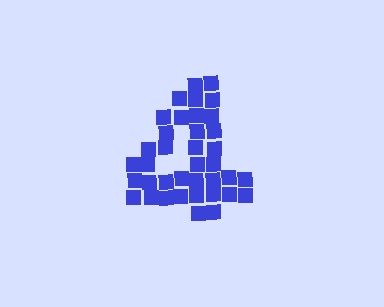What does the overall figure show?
The overall figure shows the digit 4.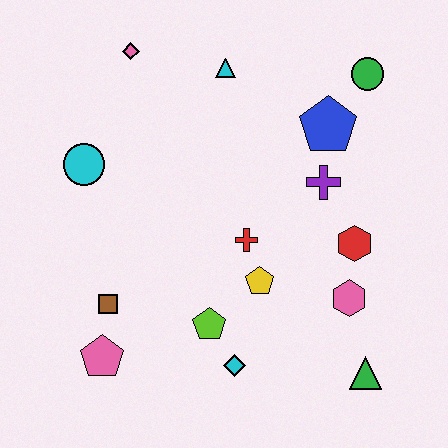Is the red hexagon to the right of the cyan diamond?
Yes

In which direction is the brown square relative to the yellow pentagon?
The brown square is to the left of the yellow pentagon.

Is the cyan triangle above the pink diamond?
No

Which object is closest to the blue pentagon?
The purple cross is closest to the blue pentagon.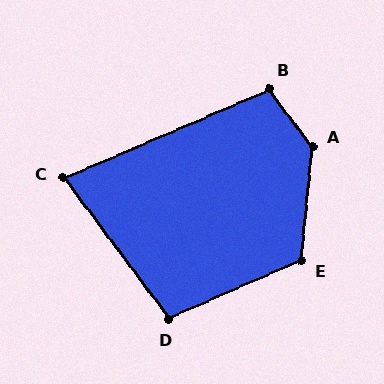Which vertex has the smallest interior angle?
C, at approximately 77 degrees.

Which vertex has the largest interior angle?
A, at approximately 137 degrees.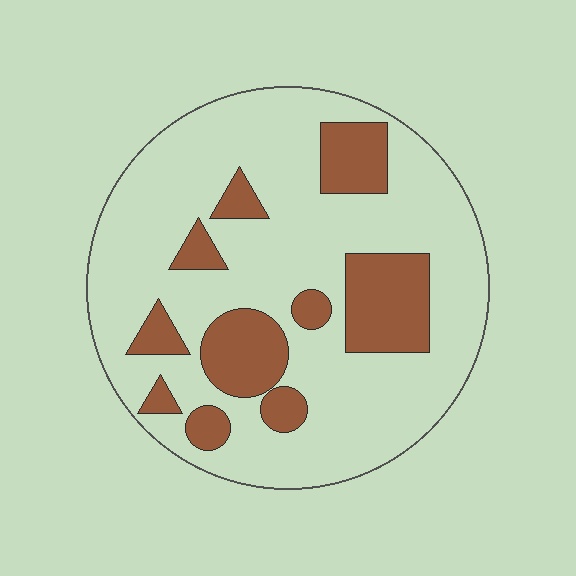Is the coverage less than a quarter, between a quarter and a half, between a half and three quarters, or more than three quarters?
Less than a quarter.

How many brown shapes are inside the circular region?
10.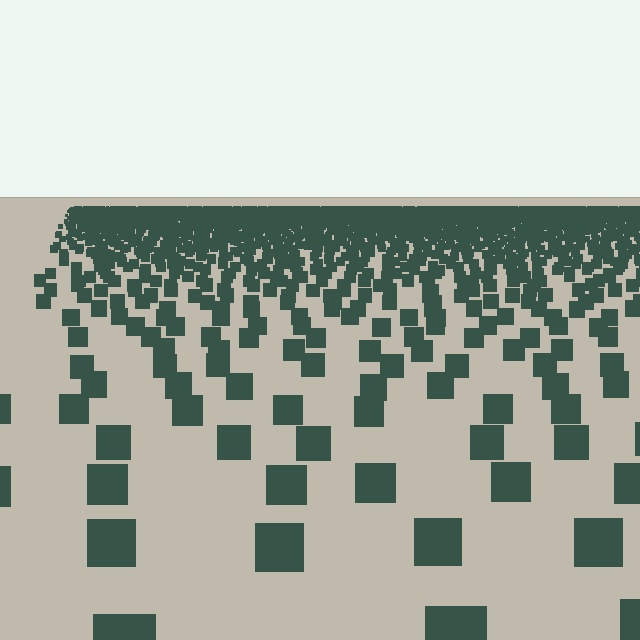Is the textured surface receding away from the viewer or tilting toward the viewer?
The surface is receding away from the viewer. Texture elements get smaller and denser toward the top.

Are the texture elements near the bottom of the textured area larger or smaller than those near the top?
Larger. Near the bottom, elements are closer to the viewer and appear at a bigger on-screen size.